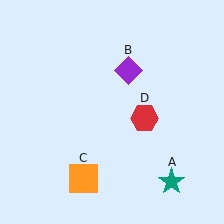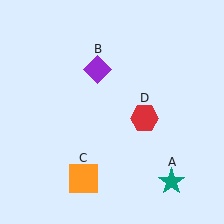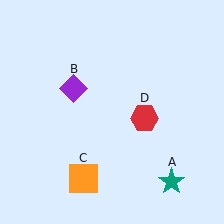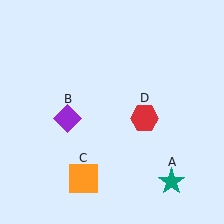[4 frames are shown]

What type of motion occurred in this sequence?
The purple diamond (object B) rotated counterclockwise around the center of the scene.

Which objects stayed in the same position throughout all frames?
Teal star (object A) and orange square (object C) and red hexagon (object D) remained stationary.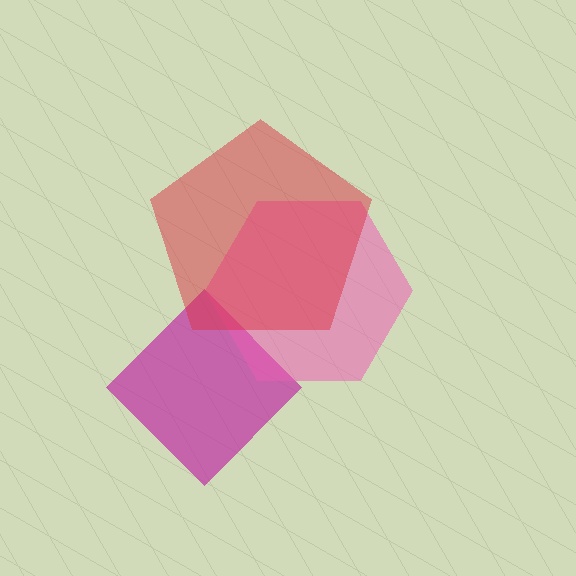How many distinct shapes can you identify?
There are 3 distinct shapes: a magenta diamond, a pink hexagon, a red pentagon.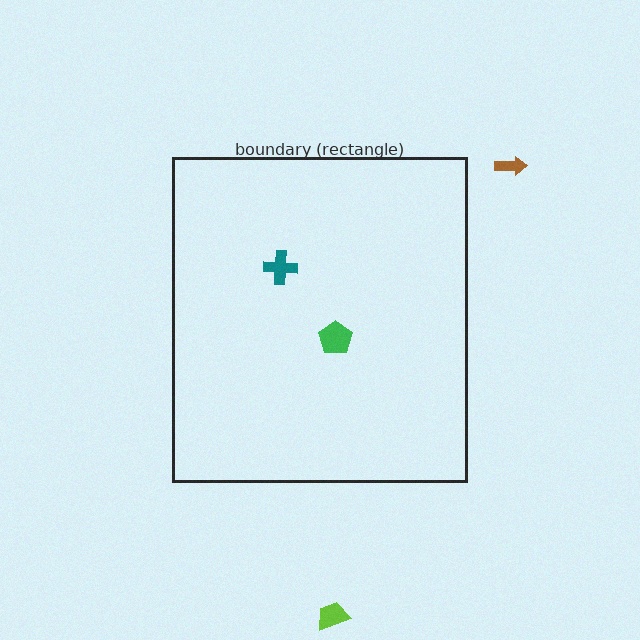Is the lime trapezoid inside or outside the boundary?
Outside.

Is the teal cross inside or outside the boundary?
Inside.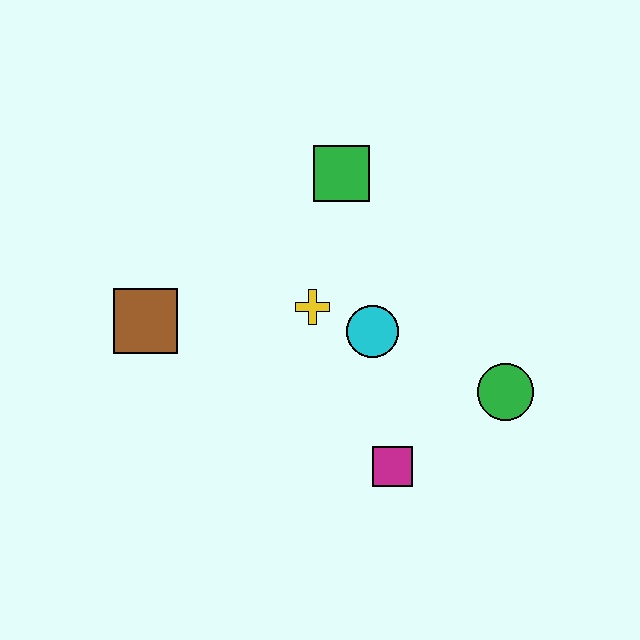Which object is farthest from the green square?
The magenta square is farthest from the green square.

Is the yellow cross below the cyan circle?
No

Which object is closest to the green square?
The yellow cross is closest to the green square.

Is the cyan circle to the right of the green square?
Yes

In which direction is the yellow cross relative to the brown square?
The yellow cross is to the right of the brown square.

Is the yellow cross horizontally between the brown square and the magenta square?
Yes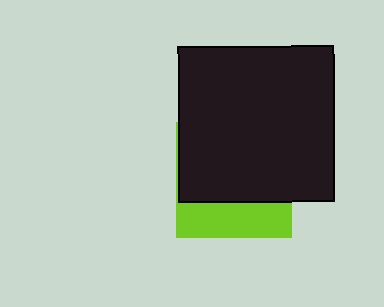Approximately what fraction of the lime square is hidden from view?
Roughly 69% of the lime square is hidden behind the black square.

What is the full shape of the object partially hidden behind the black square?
The partially hidden object is a lime square.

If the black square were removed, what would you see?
You would see the complete lime square.